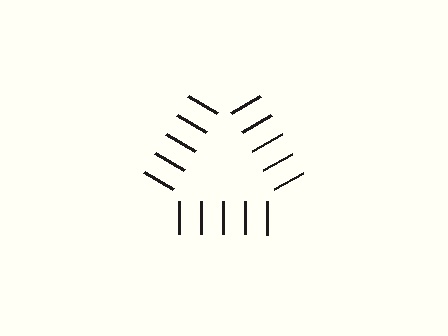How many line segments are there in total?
15 — 5 along each of the 3 edges.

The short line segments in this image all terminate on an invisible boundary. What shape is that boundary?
An illusory triangle — the line segments terminate on its edges but no continuous stroke is drawn.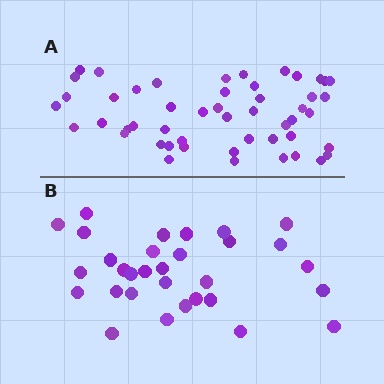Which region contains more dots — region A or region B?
Region A (the top region) has more dots.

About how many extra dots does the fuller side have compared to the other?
Region A has approximately 20 more dots than region B.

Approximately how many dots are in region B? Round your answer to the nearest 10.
About 30 dots. (The exact count is 31, which rounds to 30.)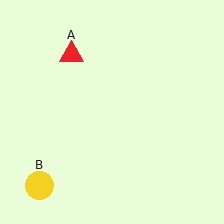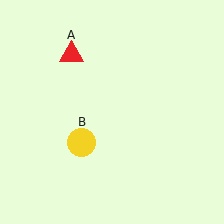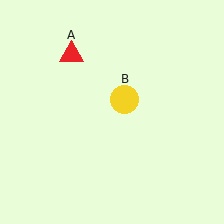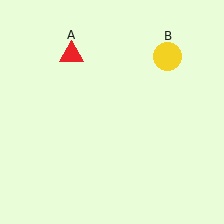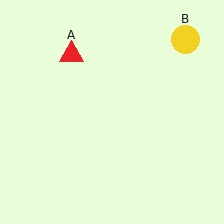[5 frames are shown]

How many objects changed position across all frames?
1 object changed position: yellow circle (object B).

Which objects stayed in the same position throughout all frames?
Red triangle (object A) remained stationary.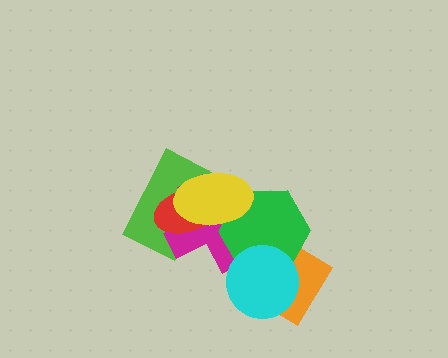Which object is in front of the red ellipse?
The yellow ellipse is in front of the red ellipse.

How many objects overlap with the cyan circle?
2 objects overlap with the cyan circle.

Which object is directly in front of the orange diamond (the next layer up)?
The green hexagon is directly in front of the orange diamond.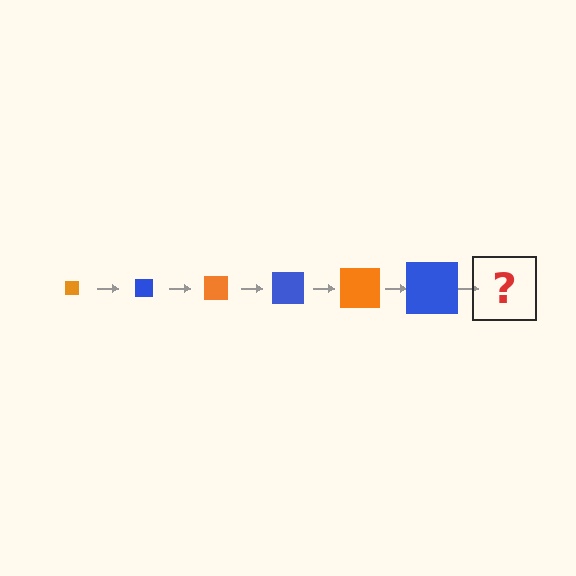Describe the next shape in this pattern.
It should be an orange square, larger than the previous one.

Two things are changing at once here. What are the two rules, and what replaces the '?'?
The two rules are that the square grows larger each step and the color cycles through orange and blue. The '?' should be an orange square, larger than the previous one.